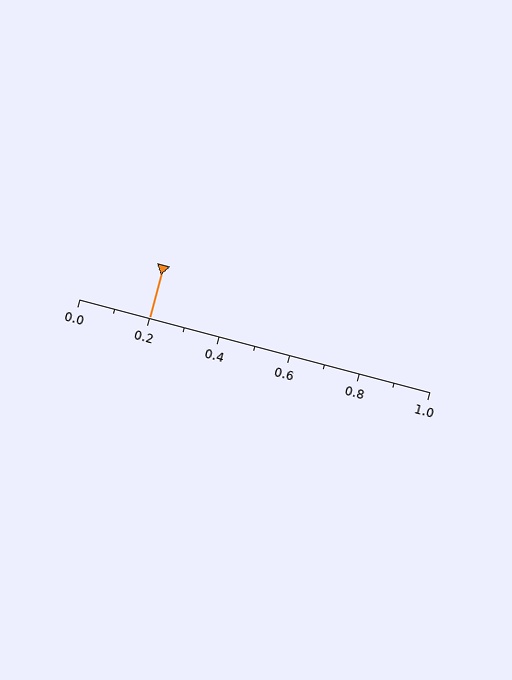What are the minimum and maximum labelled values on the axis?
The axis runs from 0.0 to 1.0.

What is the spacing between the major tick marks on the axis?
The major ticks are spaced 0.2 apart.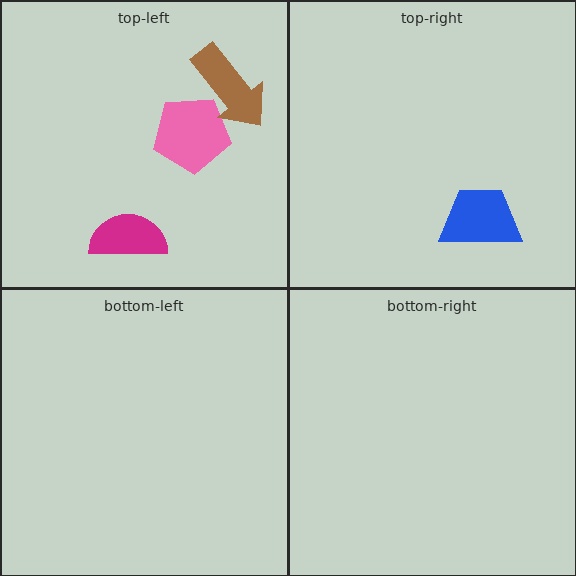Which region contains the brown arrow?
The top-left region.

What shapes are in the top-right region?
The blue trapezoid.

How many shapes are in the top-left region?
3.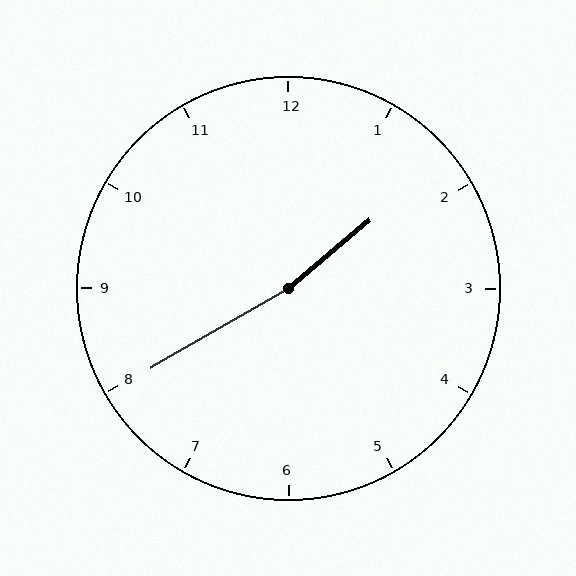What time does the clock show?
1:40.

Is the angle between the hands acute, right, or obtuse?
It is obtuse.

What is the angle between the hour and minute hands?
Approximately 170 degrees.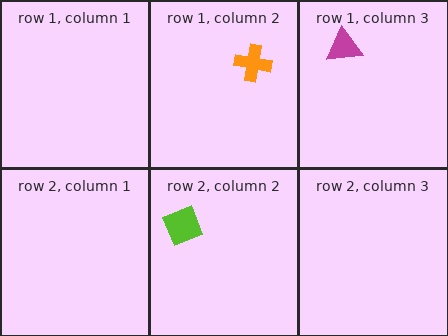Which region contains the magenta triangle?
The row 1, column 3 region.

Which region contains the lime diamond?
The row 2, column 2 region.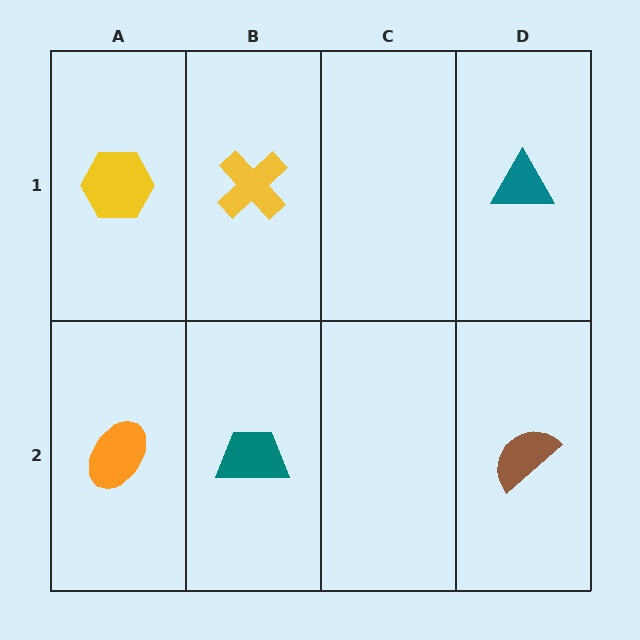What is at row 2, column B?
A teal trapezoid.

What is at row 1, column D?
A teal triangle.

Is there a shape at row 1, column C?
No, that cell is empty.